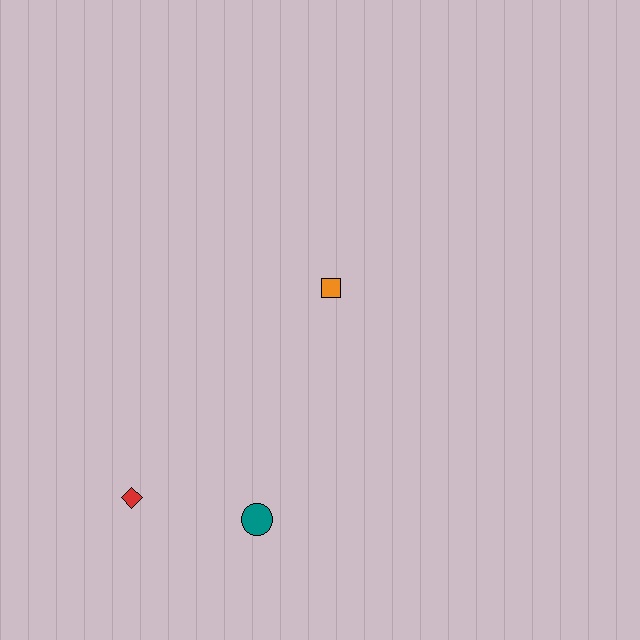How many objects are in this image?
There are 3 objects.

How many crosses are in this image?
There are no crosses.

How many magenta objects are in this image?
There are no magenta objects.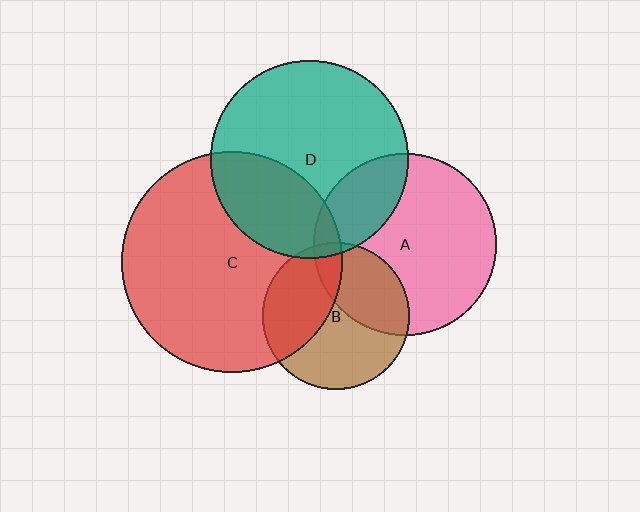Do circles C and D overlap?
Yes.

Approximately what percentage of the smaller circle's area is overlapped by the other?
Approximately 30%.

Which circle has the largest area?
Circle C (red).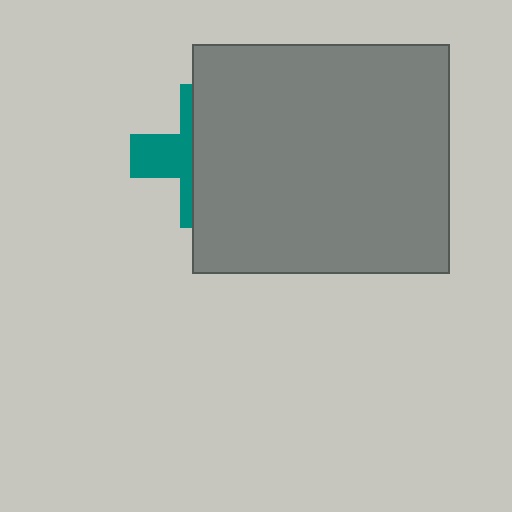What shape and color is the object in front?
The object in front is a gray rectangle.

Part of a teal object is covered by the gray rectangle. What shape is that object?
It is a cross.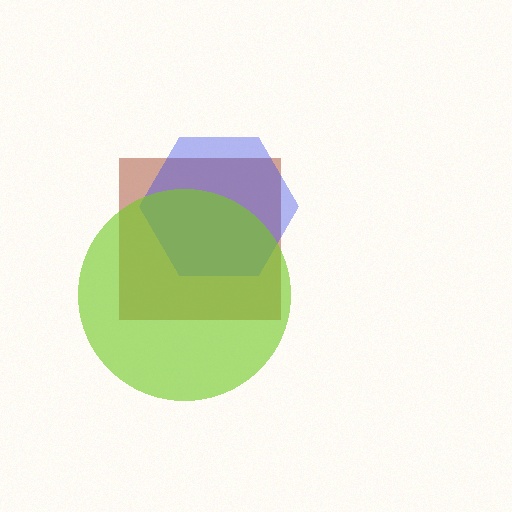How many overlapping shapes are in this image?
There are 3 overlapping shapes in the image.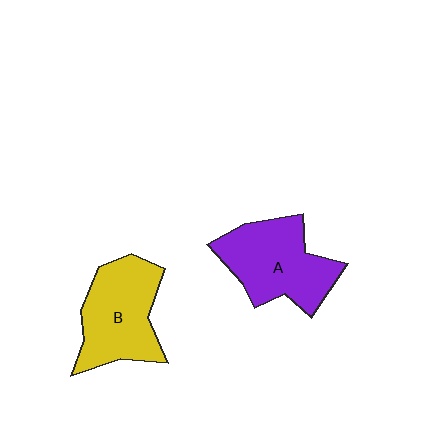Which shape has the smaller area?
Shape B (yellow).